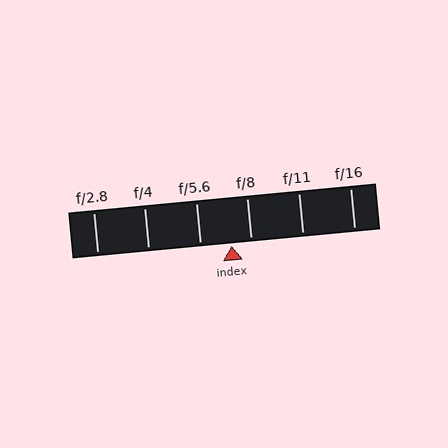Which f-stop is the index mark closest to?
The index mark is closest to f/8.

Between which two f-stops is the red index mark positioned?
The index mark is between f/5.6 and f/8.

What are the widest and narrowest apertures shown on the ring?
The widest aperture shown is f/2.8 and the narrowest is f/16.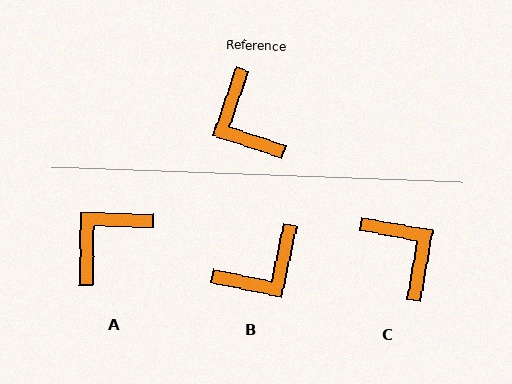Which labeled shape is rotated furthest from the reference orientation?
C, about 172 degrees away.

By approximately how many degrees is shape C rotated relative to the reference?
Approximately 172 degrees clockwise.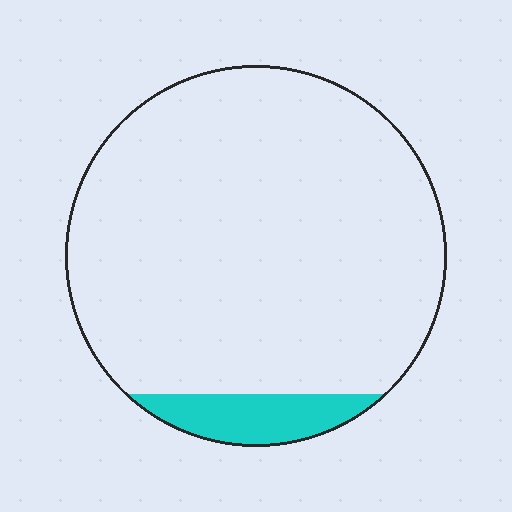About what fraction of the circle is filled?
About one tenth (1/10).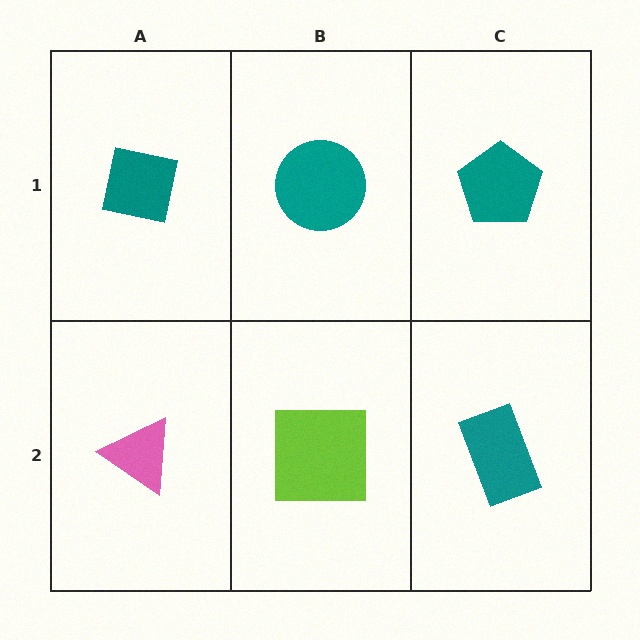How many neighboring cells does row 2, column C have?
2.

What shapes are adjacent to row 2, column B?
A teal circle (row 1, column B), a pink triangle (row 2, column A), a teal rectangle (row 2, column C).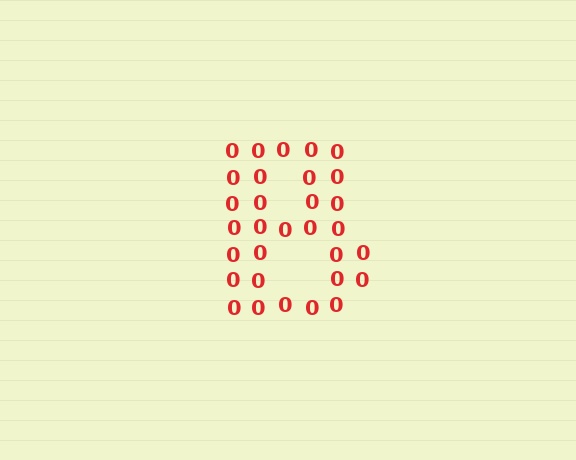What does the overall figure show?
The overall figure shows the letter B.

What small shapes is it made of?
It is made of small digit 0's.